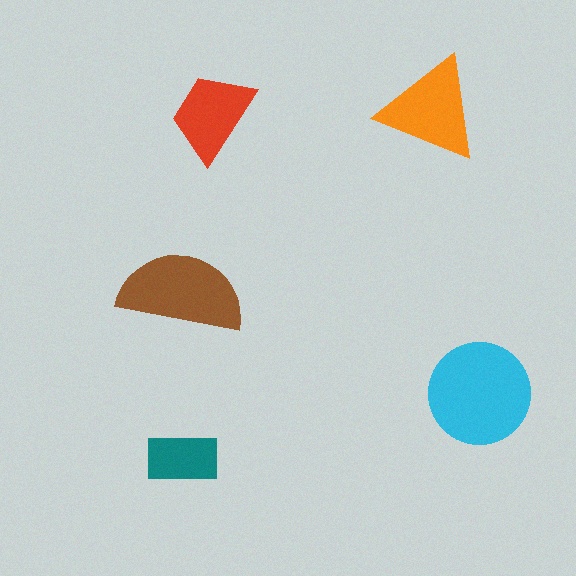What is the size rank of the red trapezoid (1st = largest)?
4th.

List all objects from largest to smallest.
The cyan circle, the brown semicircle, the orange triangle, the red trapezoid, the teal rectangle.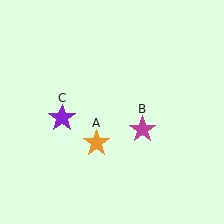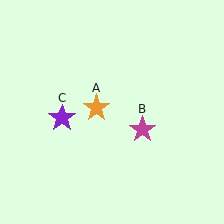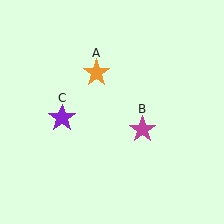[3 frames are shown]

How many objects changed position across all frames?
1 object changed position: orange star (object A).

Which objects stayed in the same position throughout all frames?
Magenta star (object B) and purple star (object C) remained stationary.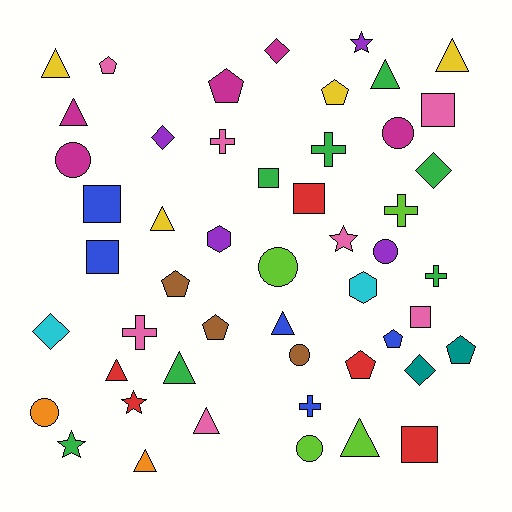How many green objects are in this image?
There are 7 green objects.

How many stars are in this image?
There are 4 stars.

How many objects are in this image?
There are 50 objects.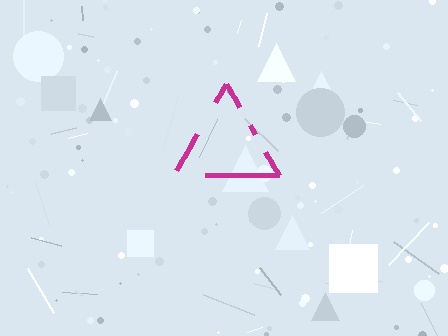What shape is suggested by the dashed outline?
The dashed outline suggests a triangle.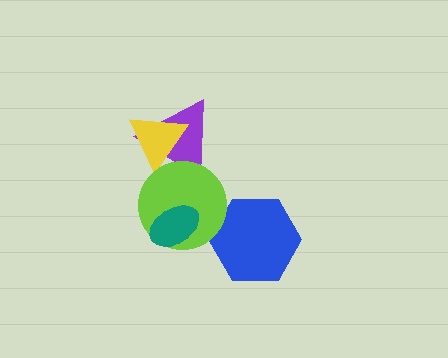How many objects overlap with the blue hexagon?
1 object overlaps with the blue hexagon.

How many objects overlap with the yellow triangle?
1 object overlaps with the yellow triangle.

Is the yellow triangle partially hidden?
No, no other shape covers it.